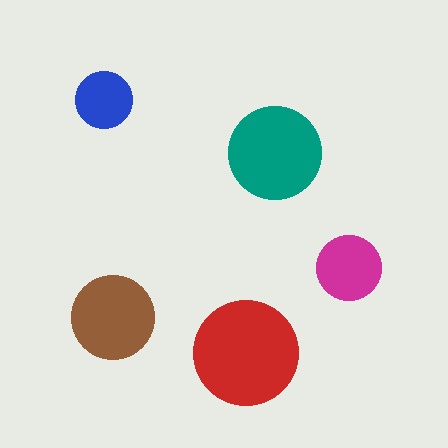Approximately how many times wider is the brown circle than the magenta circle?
About 1.5 times wider.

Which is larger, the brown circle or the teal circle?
The teal one.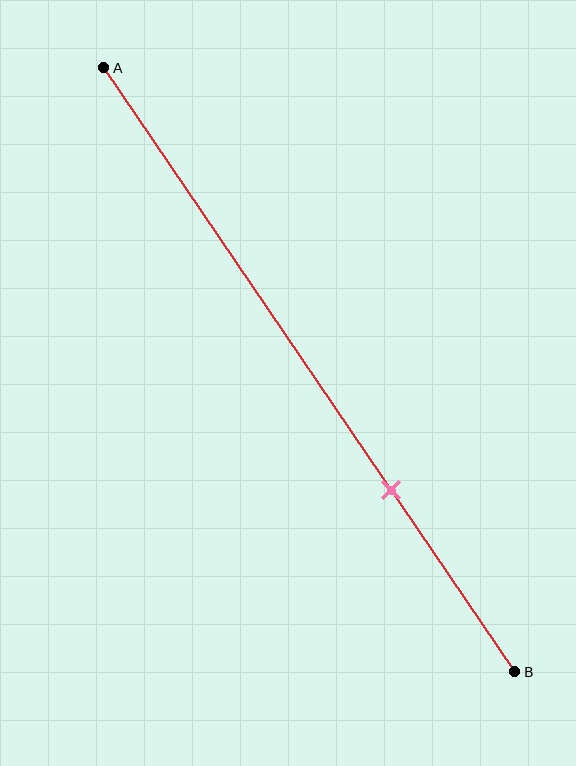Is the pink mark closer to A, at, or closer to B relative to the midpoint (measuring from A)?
The pink mark is closer to point B than the midpoint of segment AB.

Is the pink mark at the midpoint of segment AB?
No, the mark is at about 70% from A, not at the 50% midpoint.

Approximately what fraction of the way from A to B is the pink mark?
The pink mark is approximately 70% of the way from A to B.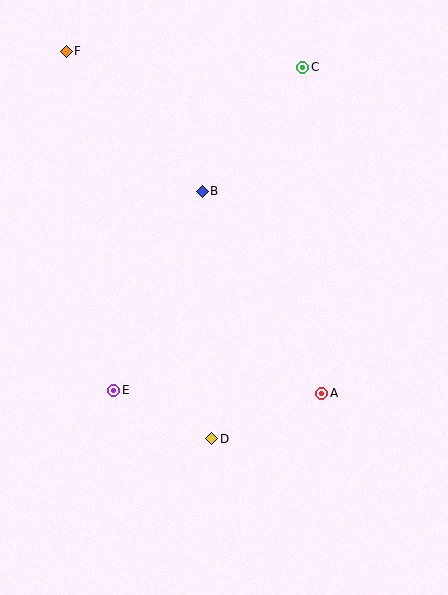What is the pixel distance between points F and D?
The distance between F and D is 414 pixels.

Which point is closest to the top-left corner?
Point F is closest to the top-left corner.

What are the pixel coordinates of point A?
Point A is at (322, 393).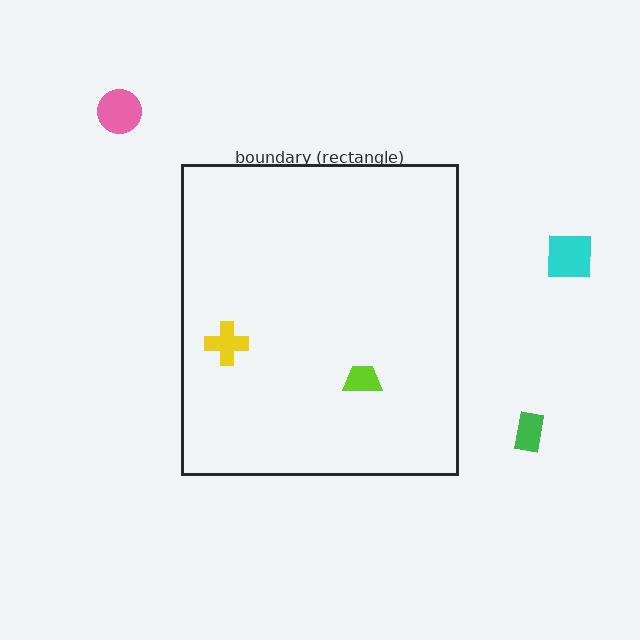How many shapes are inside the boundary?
2 inside, 3 outside.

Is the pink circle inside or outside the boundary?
Outside.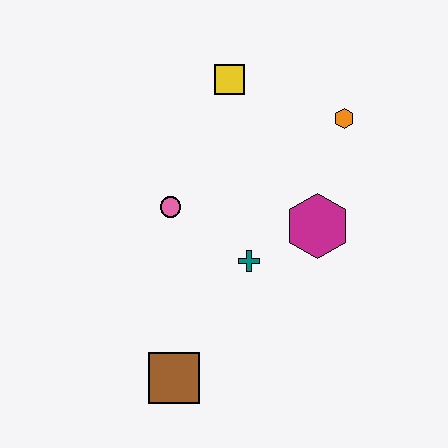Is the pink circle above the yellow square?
No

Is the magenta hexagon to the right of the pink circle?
Yes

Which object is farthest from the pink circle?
The orange hexagon is farthest from the pink circle.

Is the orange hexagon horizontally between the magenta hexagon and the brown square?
No